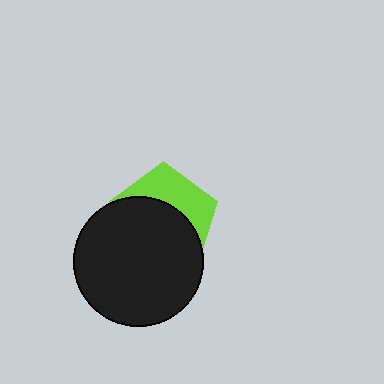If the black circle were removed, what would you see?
You would see the complete lime pentagon.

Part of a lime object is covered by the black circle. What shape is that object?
It is a pentagon.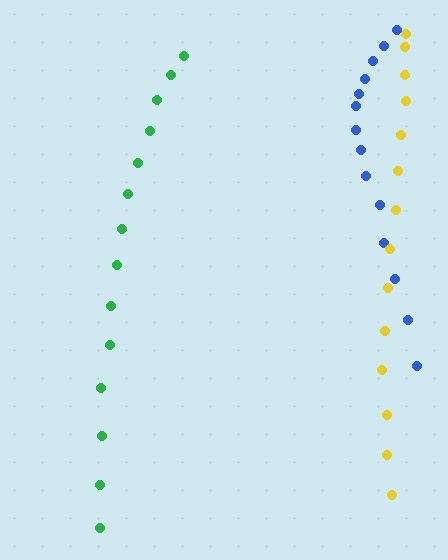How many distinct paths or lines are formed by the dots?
There are 3 distinct paths.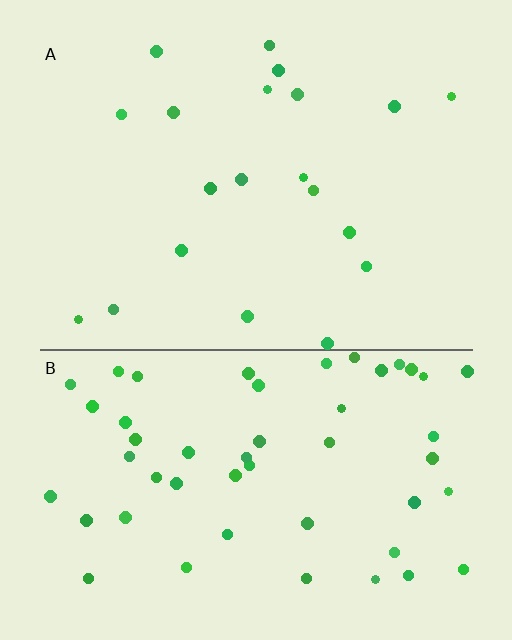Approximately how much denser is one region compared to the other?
Approximately 2.5× — region B over region A.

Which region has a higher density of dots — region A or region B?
B (the bottom).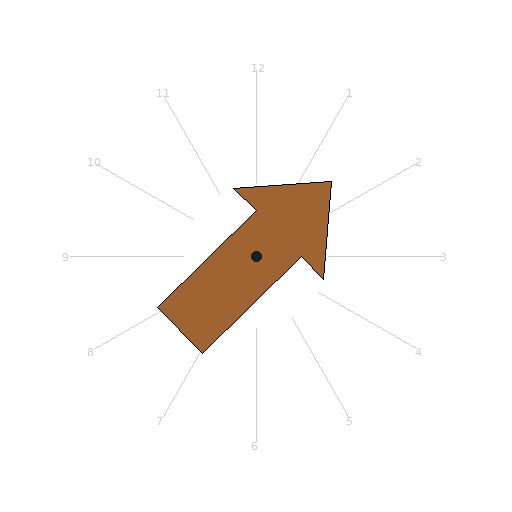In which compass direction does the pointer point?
Northeast.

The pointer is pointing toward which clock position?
Roughly 2 o'clock.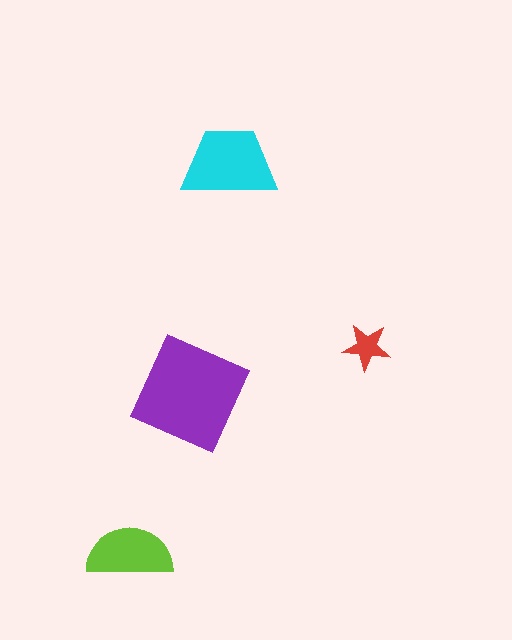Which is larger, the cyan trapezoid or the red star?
The cyan trapezoid.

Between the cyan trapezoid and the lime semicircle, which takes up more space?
The cyan trapezoid.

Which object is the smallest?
The red star.